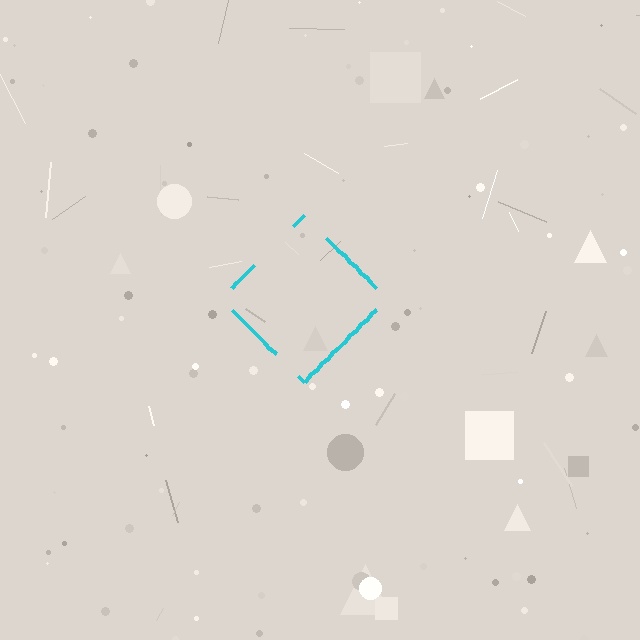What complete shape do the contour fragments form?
The contour fragments form a diamond.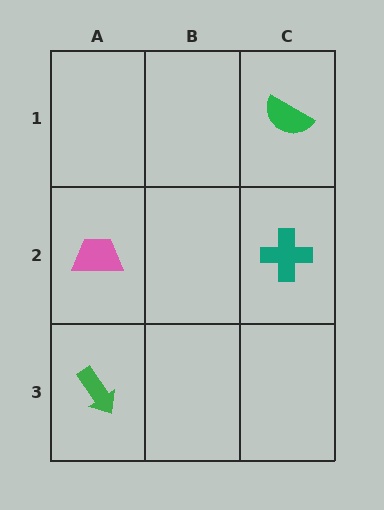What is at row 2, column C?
A teal cross.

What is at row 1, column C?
A green semicircle.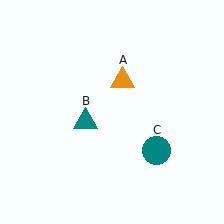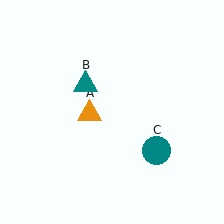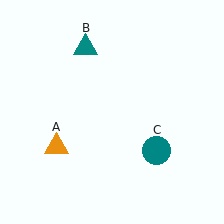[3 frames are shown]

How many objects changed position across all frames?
2 objects changed position: orange triangle (object A), teal triangle (object B).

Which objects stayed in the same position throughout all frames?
Teal circle (object C) remained stationary.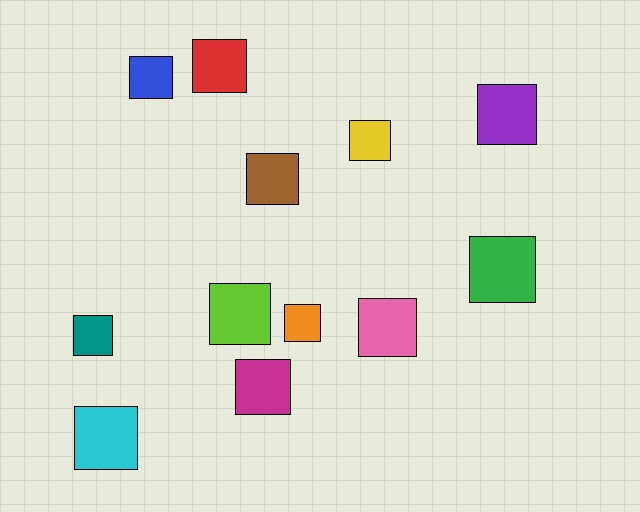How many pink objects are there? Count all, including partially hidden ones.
There is 1 pink object.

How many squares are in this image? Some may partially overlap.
There are 12 squares.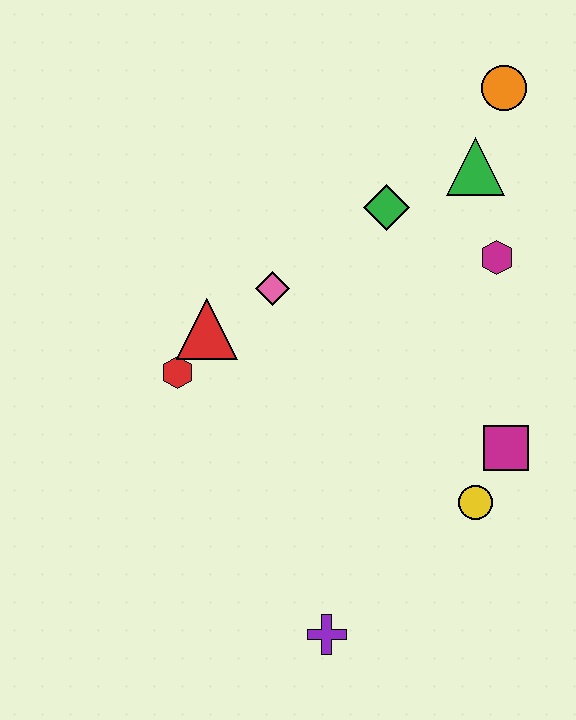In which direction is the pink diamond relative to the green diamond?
The pink diamond is to the left of the green diamond.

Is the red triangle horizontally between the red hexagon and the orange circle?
Yes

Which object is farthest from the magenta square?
The orange circle is farthest from the magenta square.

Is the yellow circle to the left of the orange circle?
Yes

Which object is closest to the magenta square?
The yellow circle is closest to the magenta square.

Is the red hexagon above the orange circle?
No